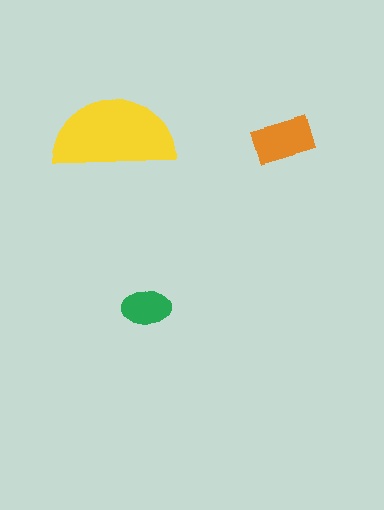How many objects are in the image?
There are 3 objects in the image.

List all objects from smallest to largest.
The green ellipse, the orange rectangle, the yellow semicircle.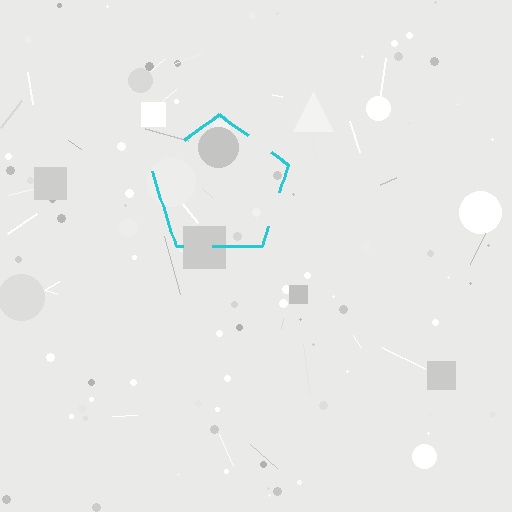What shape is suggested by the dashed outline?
The dashed outline suggests a pentagon.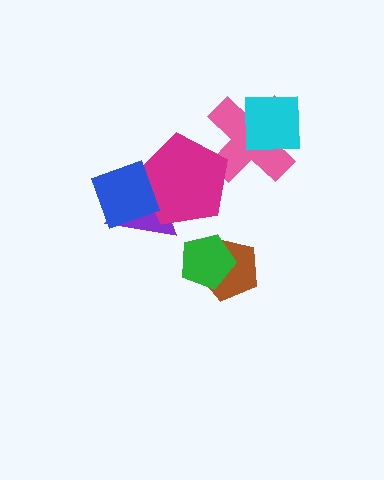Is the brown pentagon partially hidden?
Yes, it is partially covered by another shape.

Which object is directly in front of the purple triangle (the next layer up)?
The magenta pentagon is directly in front of the purple triangle.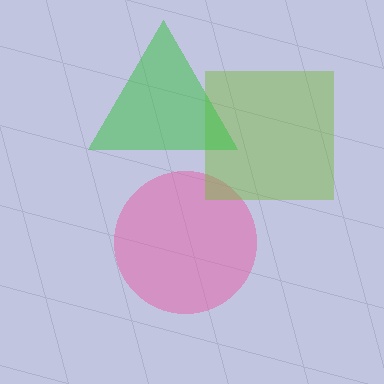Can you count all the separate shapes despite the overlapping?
Yes, there are 3 separate shapes.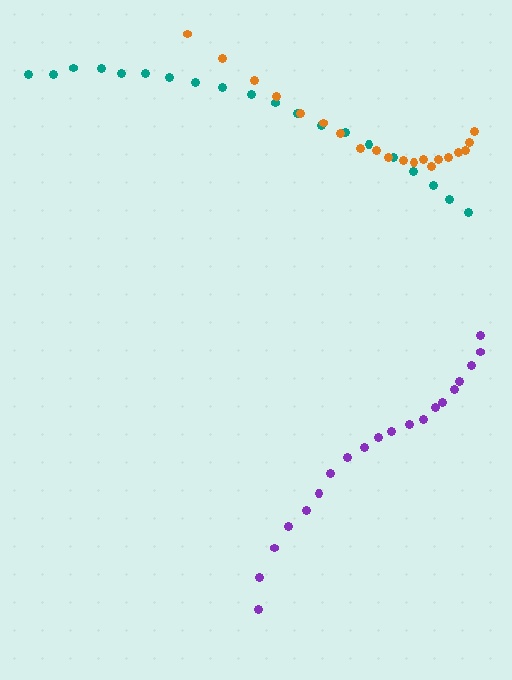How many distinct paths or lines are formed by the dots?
There are 3 distinct paths.